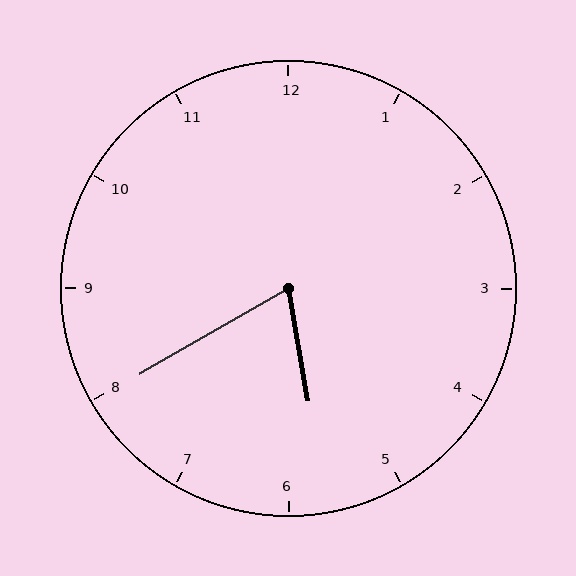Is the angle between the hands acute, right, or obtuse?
It is acute.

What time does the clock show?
5:40.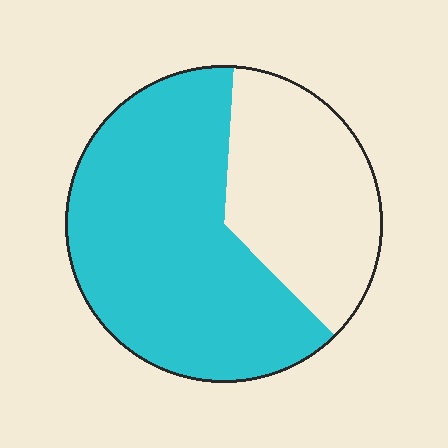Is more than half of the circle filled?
Yes.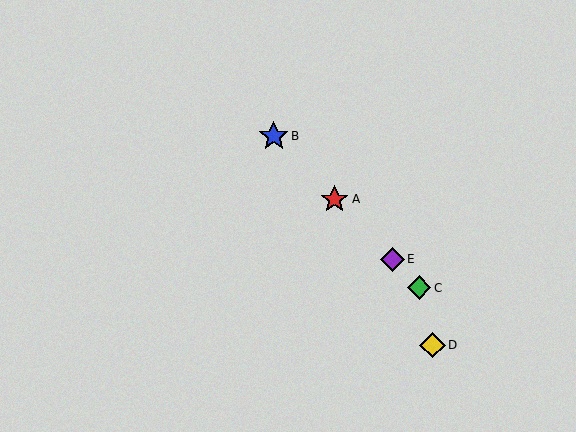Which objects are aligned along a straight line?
Objects A, B, C, E are aligned along a straight line.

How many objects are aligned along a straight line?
4 objects (A, B, C, E) are aligned along a straight line.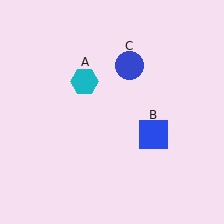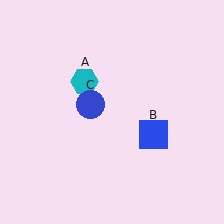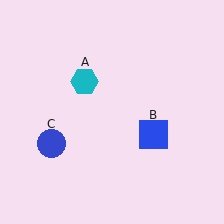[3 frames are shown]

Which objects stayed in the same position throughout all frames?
Cyan hexagon (object A) and blue square (object B) remained stationary.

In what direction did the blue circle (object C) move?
The blue circle (object C) moved down and to the left.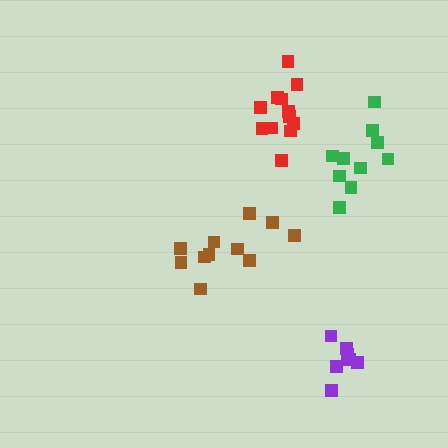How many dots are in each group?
Group 1: 11 dots, Group 2: 8 dots, Group 3: 12 dots, Group 4: 10 dots (41 total).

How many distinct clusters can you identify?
There are 4 distinct clusters.